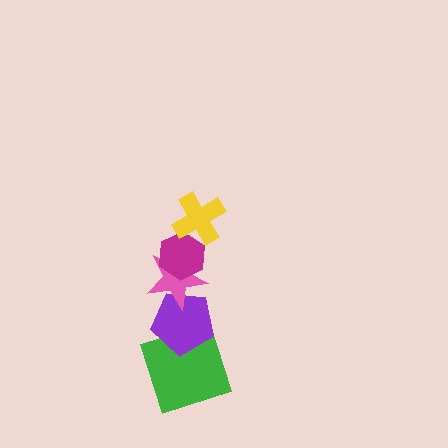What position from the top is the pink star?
The pink star is 3rd from the top.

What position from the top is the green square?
The green square is 5th from the top.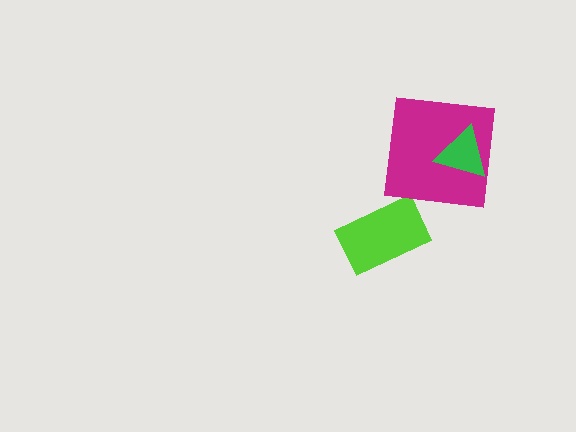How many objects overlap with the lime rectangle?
0 objects overlap with the lime rectangle.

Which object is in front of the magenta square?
The green triangle is in front of the magenta square.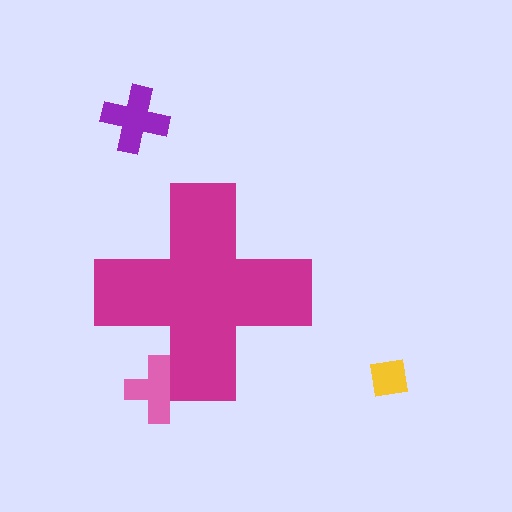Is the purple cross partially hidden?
No, the purple cross is fully visible.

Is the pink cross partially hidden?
Yes, the pink cross is partially hidden behind the magenta cross.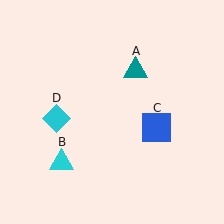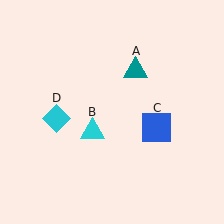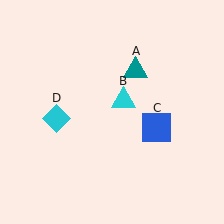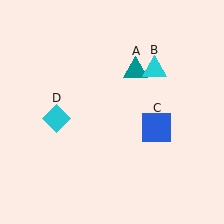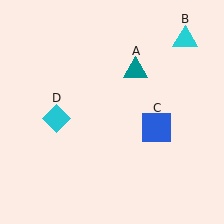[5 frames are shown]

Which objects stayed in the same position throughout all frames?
Teal triangle (object A) and blue square (object C) and cyan diamond (object D) remained stationary.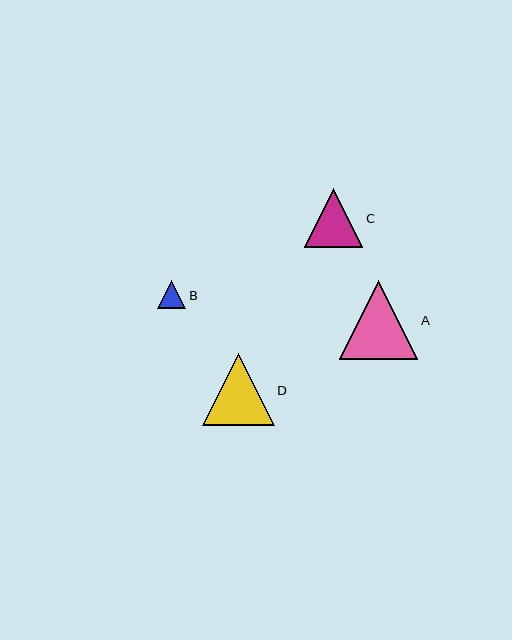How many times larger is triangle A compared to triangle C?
Triangle A is approximately 1.3 times the size of triangle C.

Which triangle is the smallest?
Triangle B is the smallest with a size of approximately 28 pixels.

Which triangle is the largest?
Triangle A is the largest with a size of approximately 79 pixels.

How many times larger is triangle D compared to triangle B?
Triangle D is approximately 2.5 times the size of triangle B.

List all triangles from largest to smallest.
From largest to smallest: A, D, C, B.